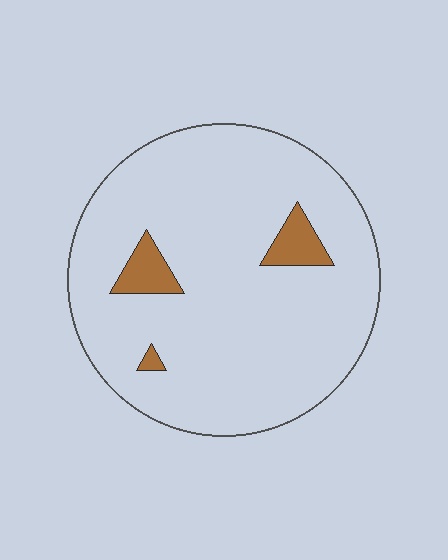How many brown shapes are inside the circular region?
3.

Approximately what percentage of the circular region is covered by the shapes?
Approximately 5%.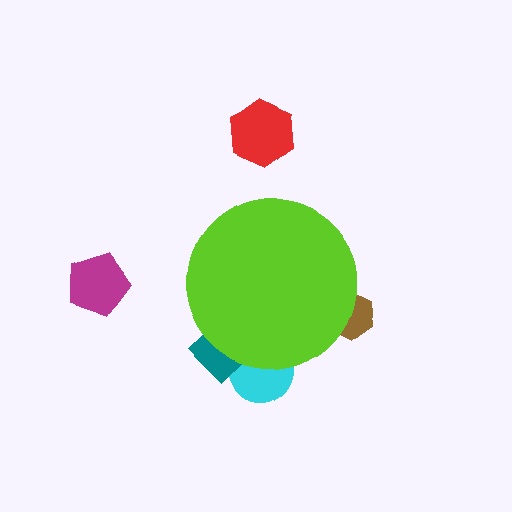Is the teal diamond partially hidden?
Yes, the teal diamond is partially hidden behind the lime circle.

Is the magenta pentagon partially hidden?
No, the magenta pentagon is fully visible.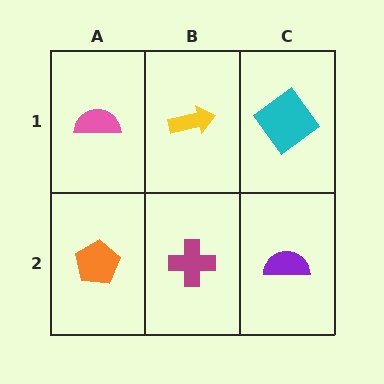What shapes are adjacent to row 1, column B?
A magenta cross (row 2, column B), a pink semicircle (row 1, column A), a cyan diamond (row 1, column C).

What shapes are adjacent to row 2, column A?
A pink semicircle (row 1, column A), a magenta cross (row 2, column B).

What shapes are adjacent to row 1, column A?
An orange pentagon (row 2, column A), a yellow arrow (row 1, column B).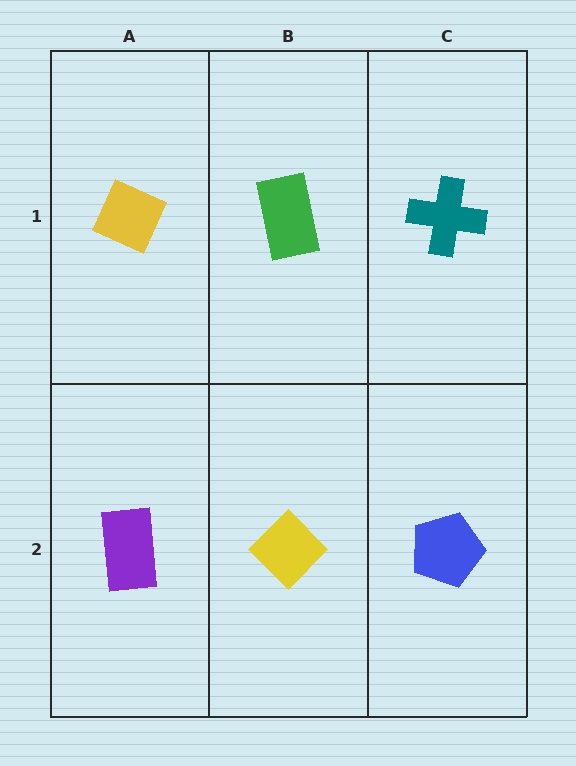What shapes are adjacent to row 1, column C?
A blue pentagon (row 2, column C), a green rectangle (row 1, column B).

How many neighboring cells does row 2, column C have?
2.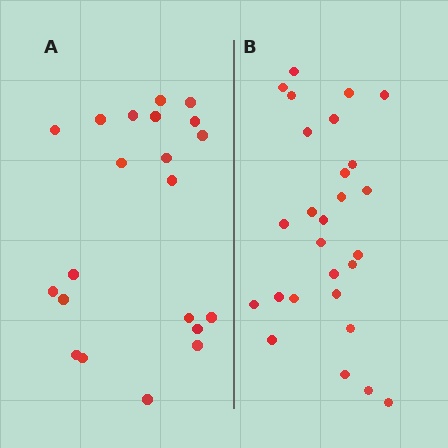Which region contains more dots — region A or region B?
Region B (the right region) has more dots.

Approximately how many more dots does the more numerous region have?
Region B has about 6 more dots than region A.